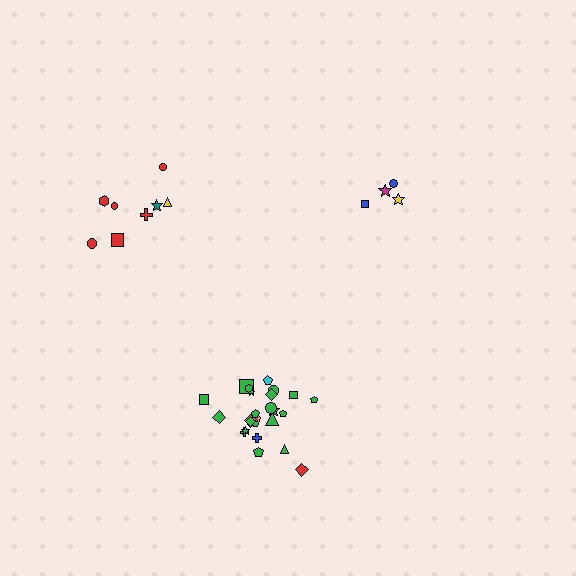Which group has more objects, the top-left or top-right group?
The top-left group.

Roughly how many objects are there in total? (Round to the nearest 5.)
Roughly 35 objects in total.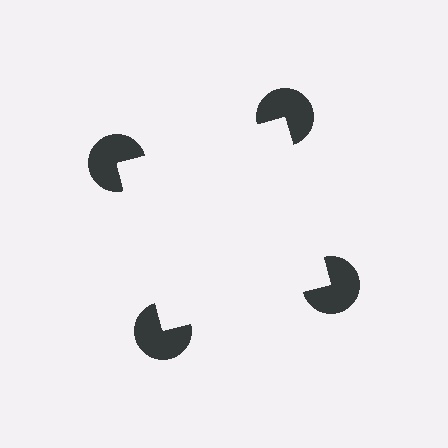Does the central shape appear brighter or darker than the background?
It typically appears slightly brighter than the background, even though no actual brightness change is drawn.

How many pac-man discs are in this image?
There are 4 — one at each vertex of the illusory square.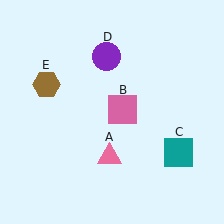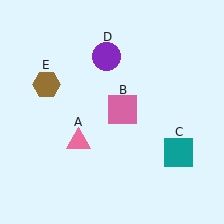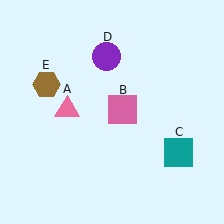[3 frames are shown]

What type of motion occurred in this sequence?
The pink triangle (object A) rotated clockwise around the center of the scene.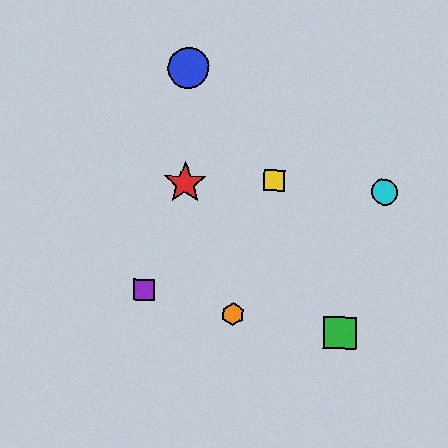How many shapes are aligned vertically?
2 shapes (the red star, the blue circle) are aligned vertically.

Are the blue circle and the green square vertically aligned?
No, the blue circle is at x≈188 and the green square is at x≈340.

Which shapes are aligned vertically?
The red star, the blue circle are aligned vertically.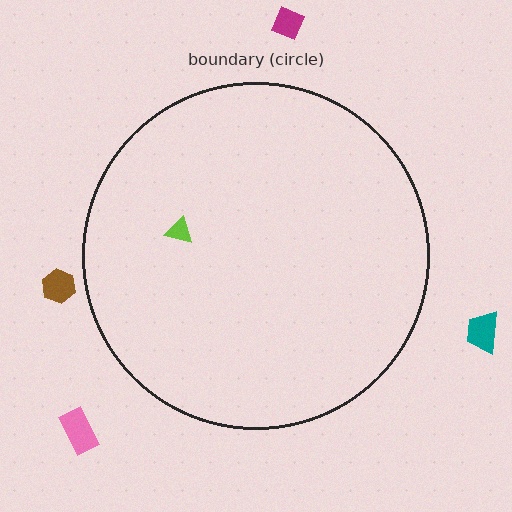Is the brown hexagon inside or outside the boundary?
Outside.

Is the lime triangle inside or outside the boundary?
Inside.